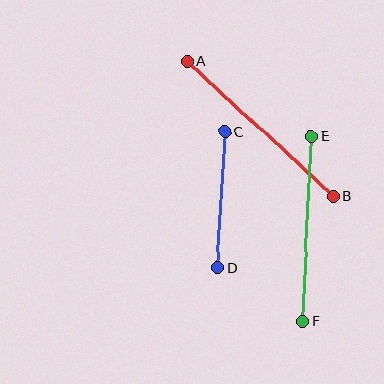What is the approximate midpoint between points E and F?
The midpoint is at approximately (307, 229) pixels.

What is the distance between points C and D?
The distance is approximately 136 pixels.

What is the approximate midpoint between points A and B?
The midpoint is at approximately (260, 129) pixels.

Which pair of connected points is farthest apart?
Points A and B are farthest apart.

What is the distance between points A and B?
The distance is approximately 199 pixels.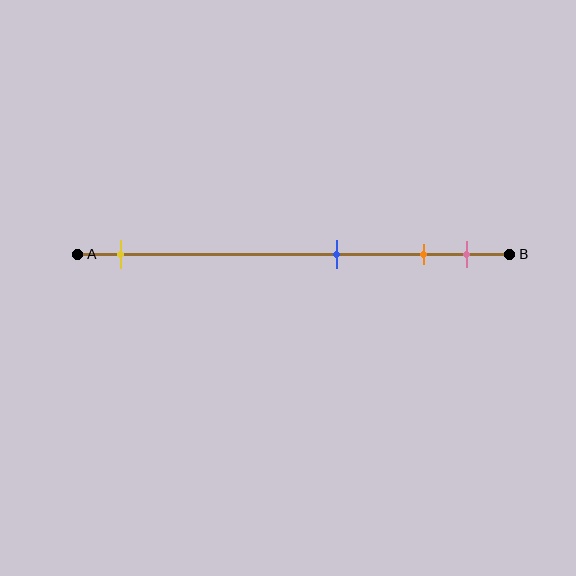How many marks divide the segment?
There are 4 marks dividing the segment.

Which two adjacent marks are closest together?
The orange and pink marks are the closest adjacent pair.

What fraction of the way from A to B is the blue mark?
The blue mark is approximately 60% (0.6) of the way from A to B.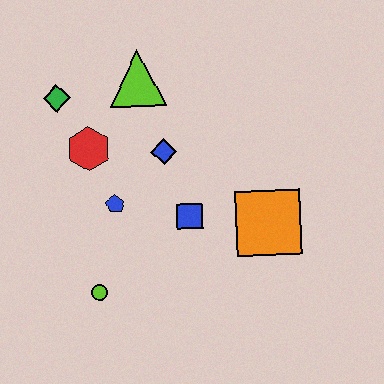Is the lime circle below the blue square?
Yes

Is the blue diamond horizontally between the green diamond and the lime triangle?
No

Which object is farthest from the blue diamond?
The lime circle is farthest from the blue diamond.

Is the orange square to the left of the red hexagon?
No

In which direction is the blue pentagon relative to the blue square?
The blue pentagon is to the left of the blue square.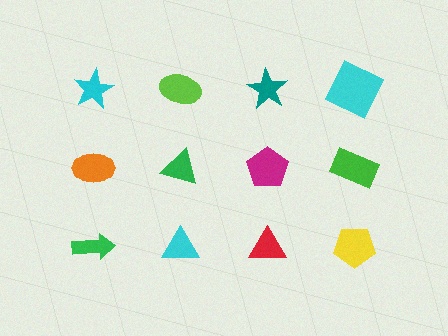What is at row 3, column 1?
A green arrow.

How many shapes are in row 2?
4 shapes.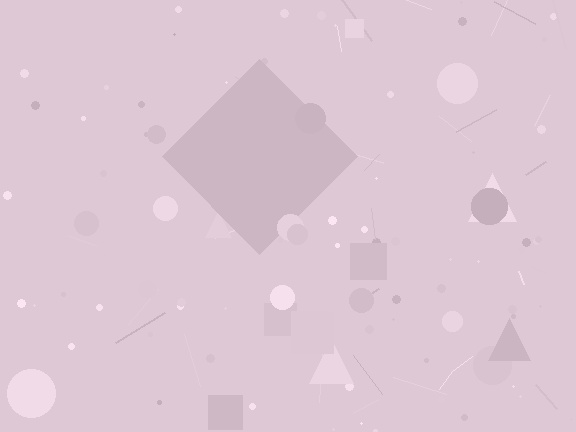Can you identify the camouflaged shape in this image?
The camouflaged shape is a diamond.